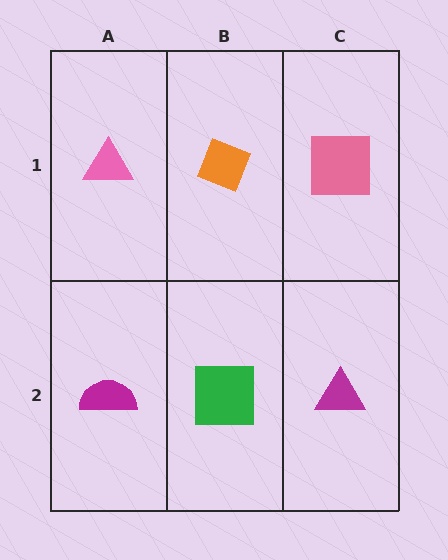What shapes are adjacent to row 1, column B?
A green square (row 2, column B), a pink triangle (row 1, column A), a pink square (row 1, column C).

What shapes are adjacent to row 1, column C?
A magenta triangle (row 2, column C), an orange diamond (row 1, column B).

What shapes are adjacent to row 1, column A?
A magenta semicircle (row 2, column A), an orange diamond (row 1, column B).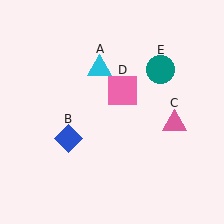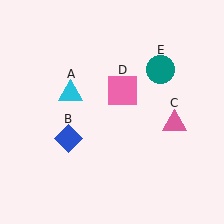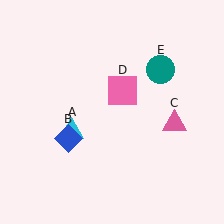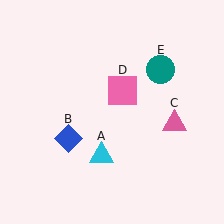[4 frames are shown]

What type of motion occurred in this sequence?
The cyan triangle (object A) rotated counterclockwise around the center of the scene.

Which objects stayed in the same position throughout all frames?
Blue diamond (object B) and pink triangle (object C) and pink square (object D) and teal circle (object E) remained stationary.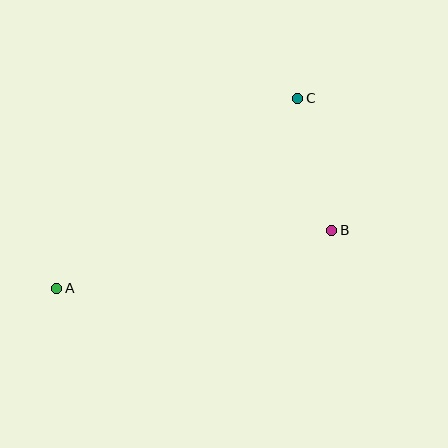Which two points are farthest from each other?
Points A and C are farthest from each other.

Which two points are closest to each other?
Points B and C are closest to each other.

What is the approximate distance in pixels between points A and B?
The distance between A and B is approximately 281 pixels.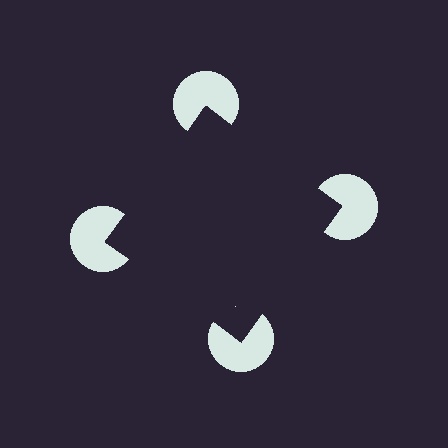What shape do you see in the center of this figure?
An illusory square — its edges are inferred from the aligned wedge cuts in the pac-man discs, not physically drawn.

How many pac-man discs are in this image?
There are 4 — one at each vertex of the illusory square.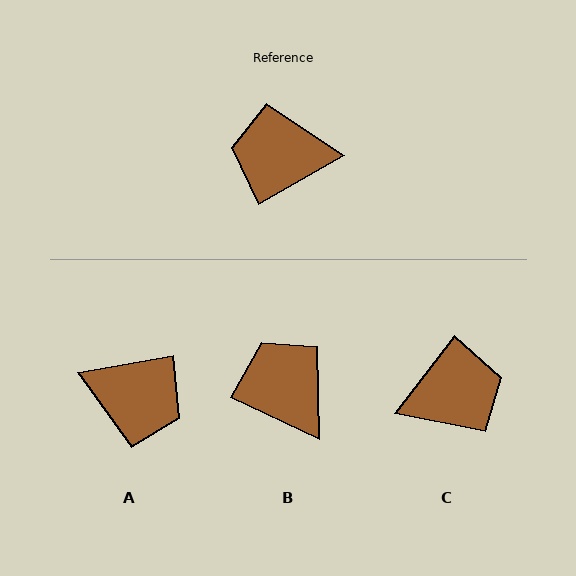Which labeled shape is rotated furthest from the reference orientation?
A, about 160 degrees away.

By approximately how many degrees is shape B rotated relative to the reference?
Approximately 55 degrees clockwise.